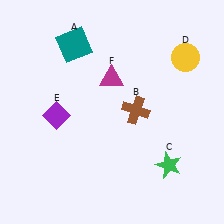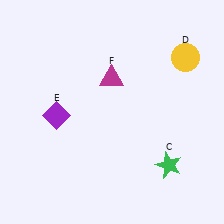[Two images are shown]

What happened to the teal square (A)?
The teal square (A) was removed in Image 2. It was in the top-left area of Image 1.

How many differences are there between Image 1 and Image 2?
There are 2 differences between the two images.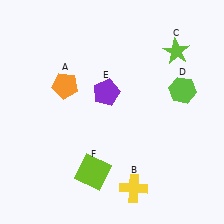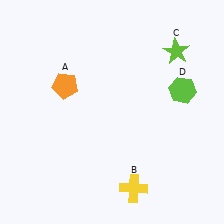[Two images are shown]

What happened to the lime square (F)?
The lime square (F) was removed in Image 2. It was in the bottom-left area of Image 1.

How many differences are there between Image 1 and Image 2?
There are 2 differences between the two images.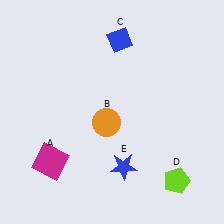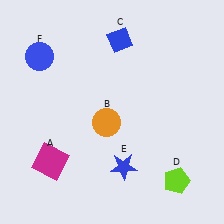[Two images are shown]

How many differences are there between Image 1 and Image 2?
There is 1 difference between the two images.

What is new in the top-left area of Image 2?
A blue circle (F) was added in the top-left area of Image 2.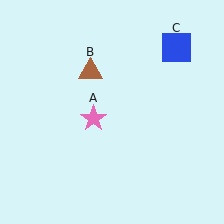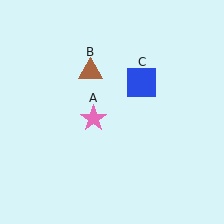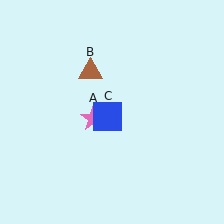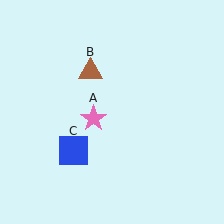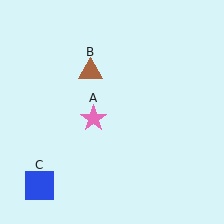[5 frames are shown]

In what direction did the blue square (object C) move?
The blue square (object C) moved down and to the left.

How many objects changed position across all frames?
1 object changed position: blue square (object C).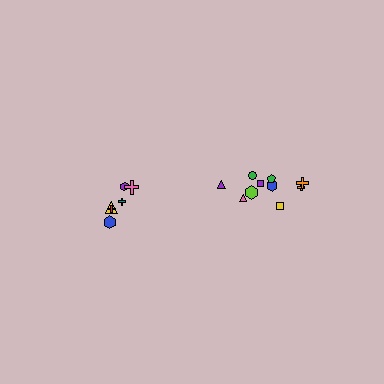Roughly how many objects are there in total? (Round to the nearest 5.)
Roughly 15 objects in total.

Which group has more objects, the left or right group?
The right group.